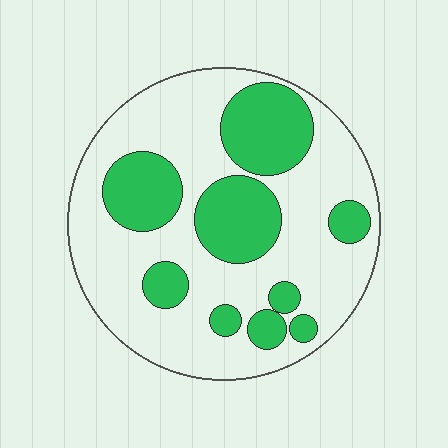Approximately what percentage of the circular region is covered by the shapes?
Approximately 30%.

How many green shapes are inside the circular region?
9.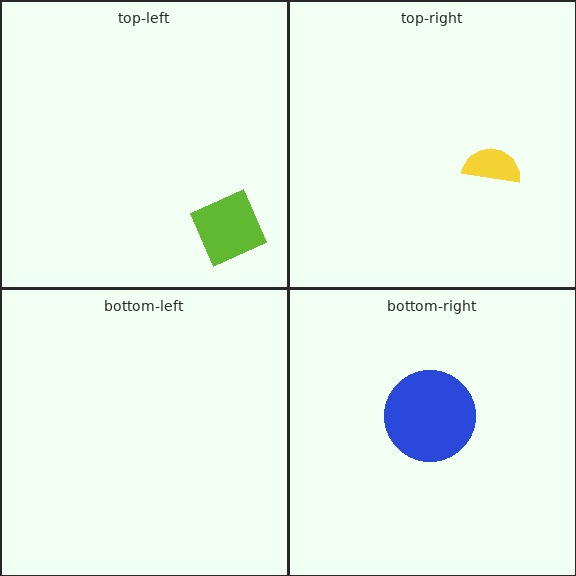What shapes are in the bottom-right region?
The blue circle.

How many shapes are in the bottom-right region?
1.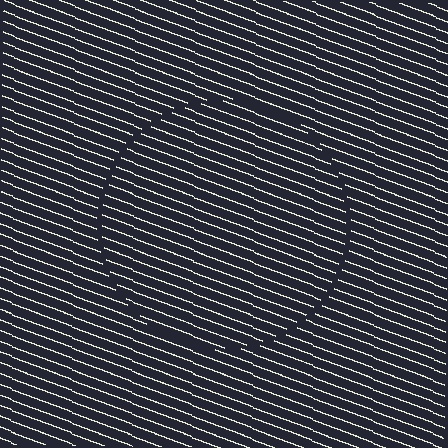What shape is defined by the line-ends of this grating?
An illusory circle. The interior of the shape contains the same grating, shifted by half a period — the contour is defined by the phase discontinuity where line-ends from the inner and outer gratings abut.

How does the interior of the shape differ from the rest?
The interior of the shape contains the same grating, shifted by half a period — the contour is defined by the phase discontinuity where line-ends from the inner and outer gratings abut.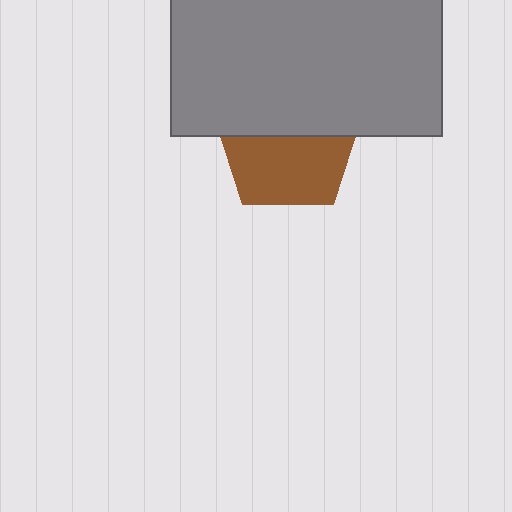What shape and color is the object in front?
The object in front is a gray rectangle.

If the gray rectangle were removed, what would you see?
You would see the complete brown pentagon.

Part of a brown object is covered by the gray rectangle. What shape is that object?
It is a pentagon.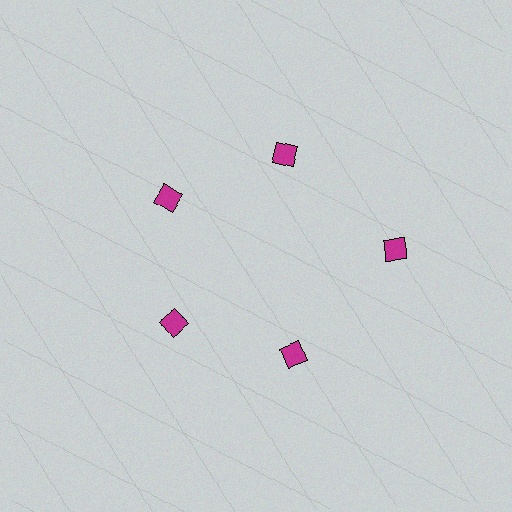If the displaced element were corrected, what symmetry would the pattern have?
It would have 5-fold rotational symmetry — the pattern would map onto itself every 72 degrees.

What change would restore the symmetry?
The symmetry would be restored by moving it inward, back onto the ring so that all 5 diamonds sit at equal angles and equal distance from the center.